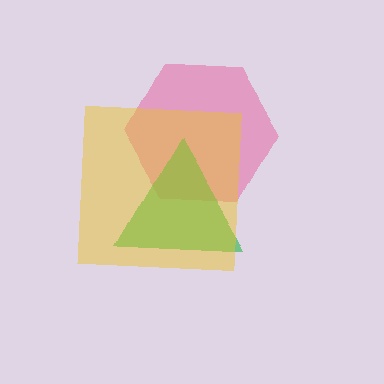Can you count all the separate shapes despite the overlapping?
Yes, there are 3 separate shapes.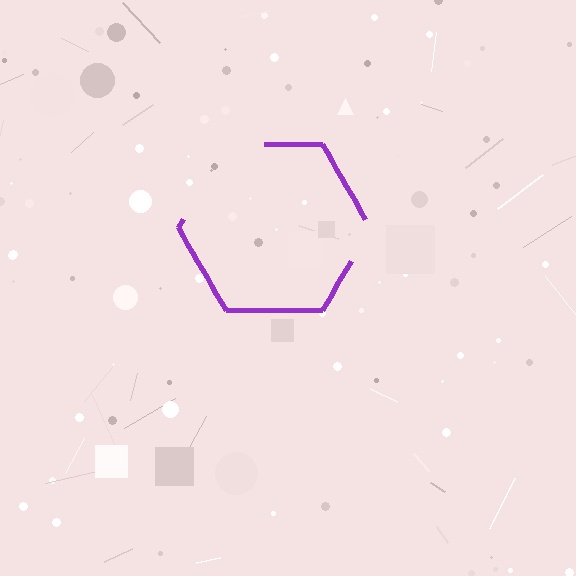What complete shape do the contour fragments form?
The contour fragments form a hexagon.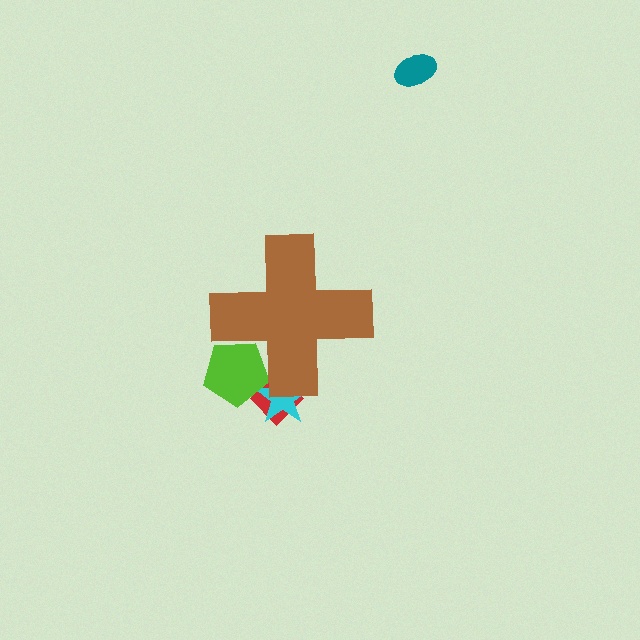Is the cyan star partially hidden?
Yes, the cyan star is partially hidden behind the brown cross.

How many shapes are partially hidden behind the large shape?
3 shapes are partially hidden.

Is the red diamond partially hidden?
Yes, the red diamond is partially hidden behind the brown cross.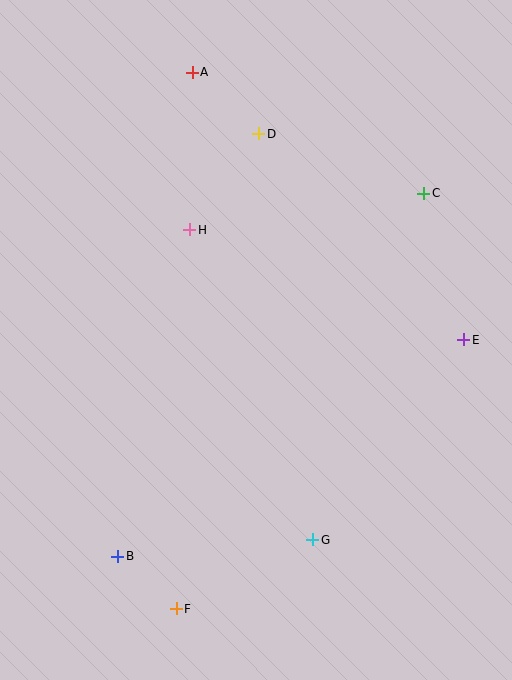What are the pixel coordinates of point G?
Point G is at (313, 540).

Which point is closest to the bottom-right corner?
Point G is closest to the bottom-right corner.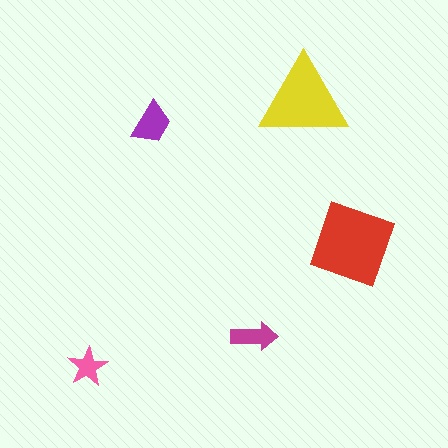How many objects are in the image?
There are 5 objects in the image.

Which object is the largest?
The red diamond.